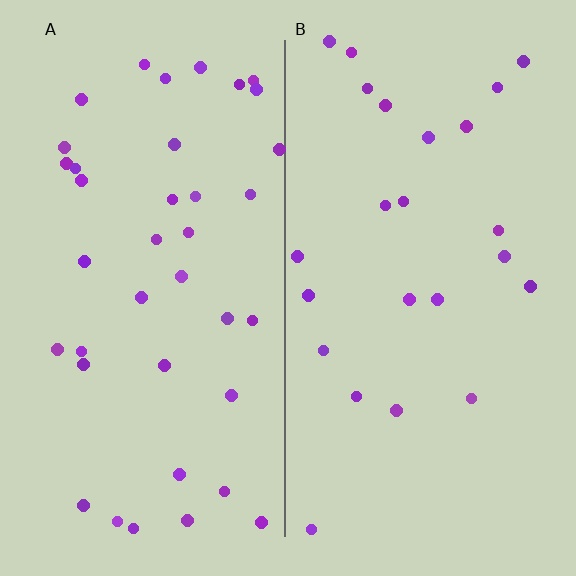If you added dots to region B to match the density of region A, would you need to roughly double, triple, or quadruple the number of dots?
Approximately double.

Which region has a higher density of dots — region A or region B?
A (the left).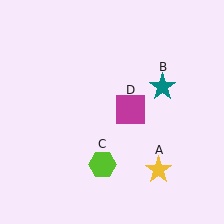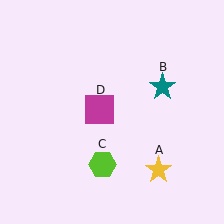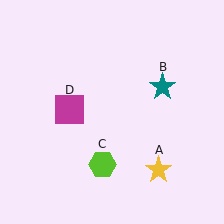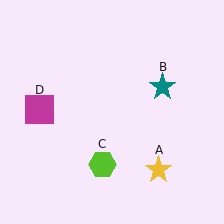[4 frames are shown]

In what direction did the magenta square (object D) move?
The magenta square (object D) moved left.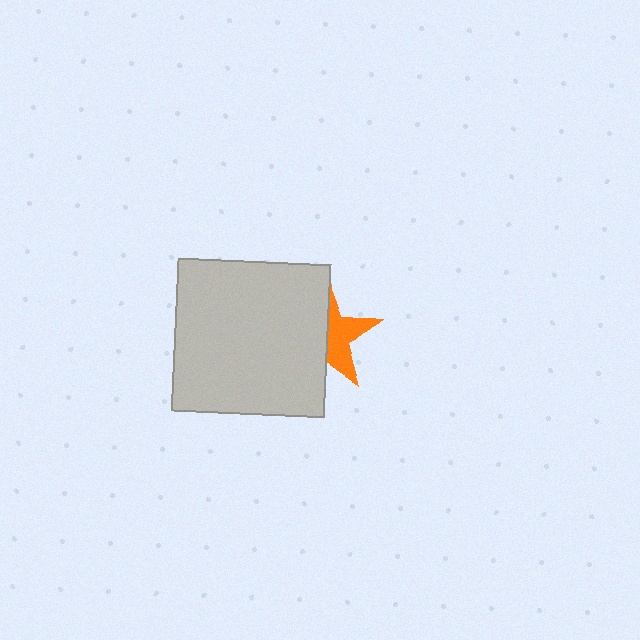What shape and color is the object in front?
The object in front is a light gray square.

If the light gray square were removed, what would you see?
You would see the complete orange star.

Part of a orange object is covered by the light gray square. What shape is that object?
It is a star.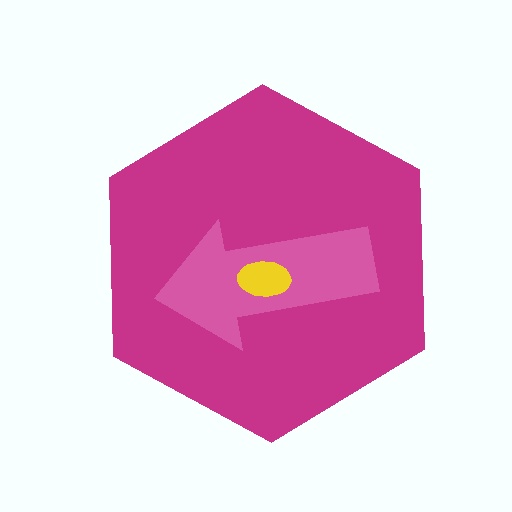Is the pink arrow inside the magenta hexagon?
Yes.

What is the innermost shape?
The yellow ellipse.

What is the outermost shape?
The magenta hexagon.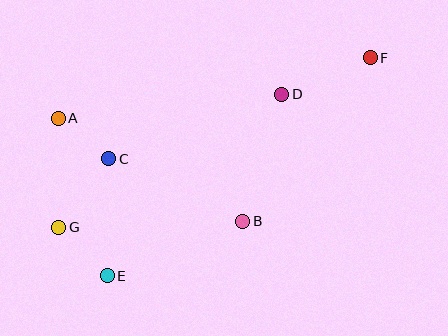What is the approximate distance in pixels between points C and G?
The distance between C and G is approximately 85 pixels.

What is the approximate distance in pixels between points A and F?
The distance between A and F is approximately 318 pixels.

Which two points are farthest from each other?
Points F and G are farthest from each other.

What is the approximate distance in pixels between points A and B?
The distance between A and B is approximately 211 pixels.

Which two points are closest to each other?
Points A and C are closest to each other.